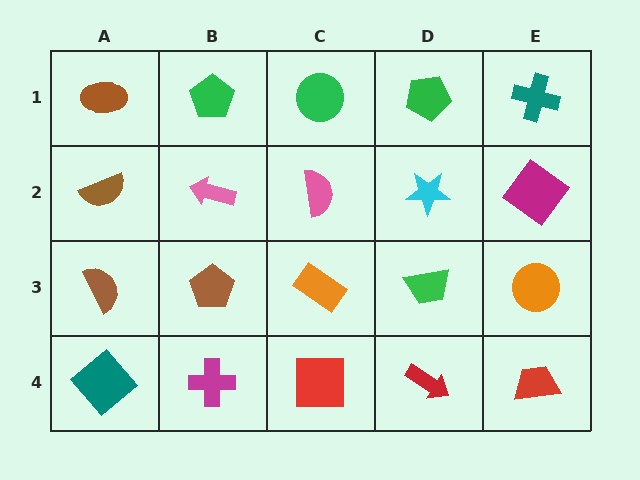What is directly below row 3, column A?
A teal diamond.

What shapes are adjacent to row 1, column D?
A cyan star (row 2, column D), a green circle (row 1, column C), a teal cross (row 1, column E).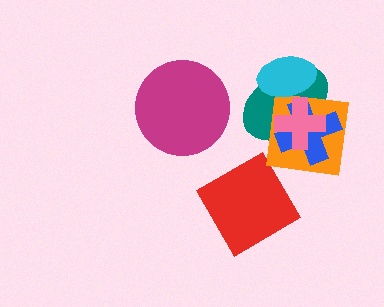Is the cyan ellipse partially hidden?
Yes, it is partially covered by another shape.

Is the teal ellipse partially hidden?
Yes, it is partially covered by another shape.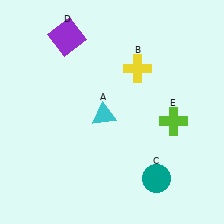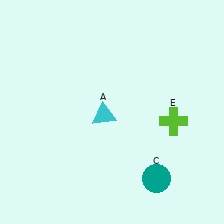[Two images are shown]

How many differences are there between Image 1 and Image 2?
There are 2 differences between the two images.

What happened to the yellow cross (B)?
The yellow cross (B) was removed in Image 2. It was in the top-right area of Image 1.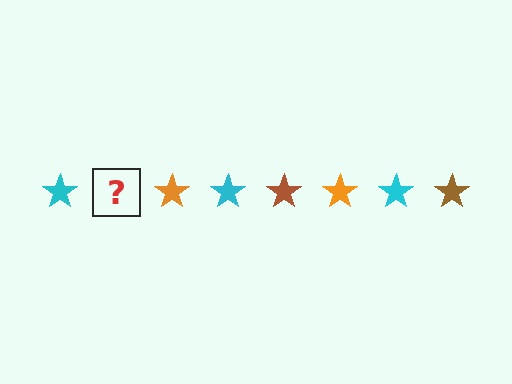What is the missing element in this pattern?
The missing element is a brown star.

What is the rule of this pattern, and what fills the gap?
The rule is that the pattern cycles through cyan, brown, orange stars. The gap should be filled with a brown star.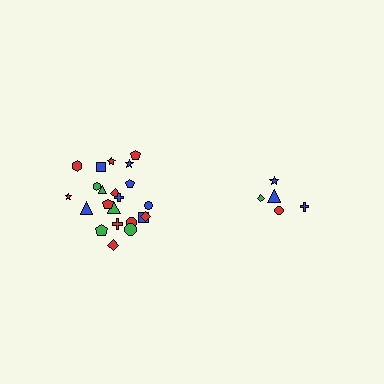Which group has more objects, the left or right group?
The left group.